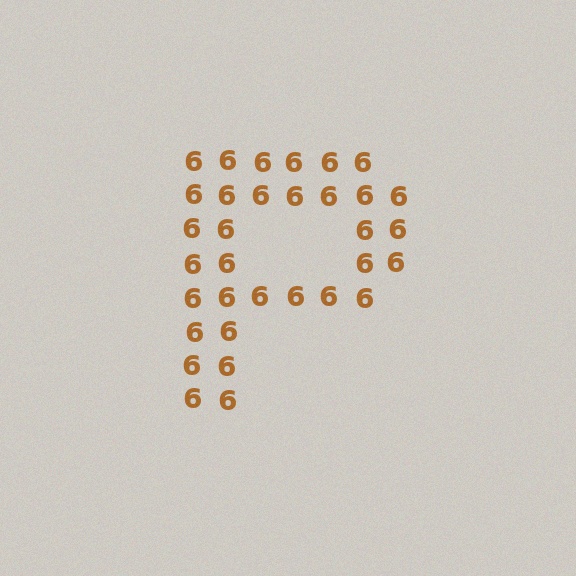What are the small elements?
The small elements are digit 6's.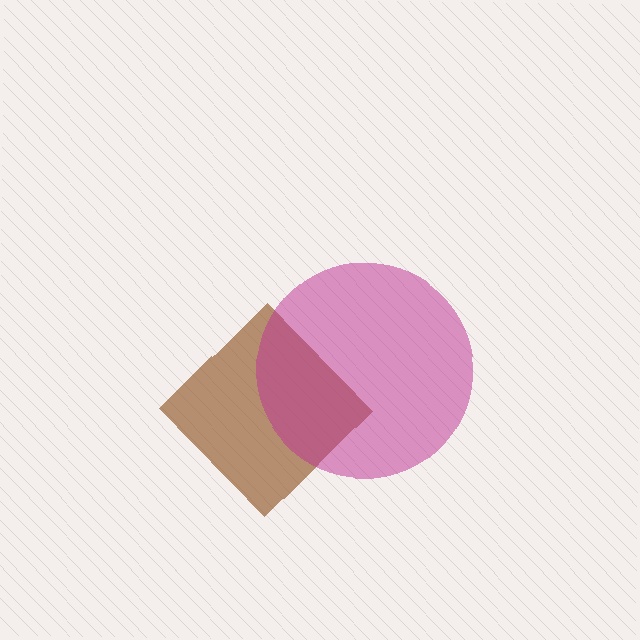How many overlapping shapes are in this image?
There are 2 overlapping shapes in the image.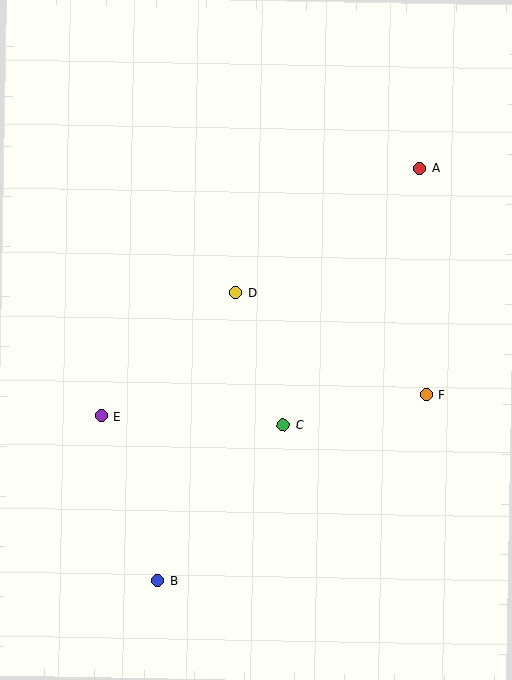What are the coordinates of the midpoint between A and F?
The midpoint between A and F is at (423, 281).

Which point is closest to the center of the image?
Point D at (236, 293) is closest to the center.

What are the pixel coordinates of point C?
Point C is at (283, 425).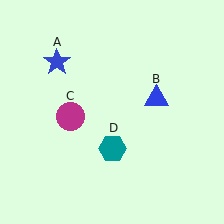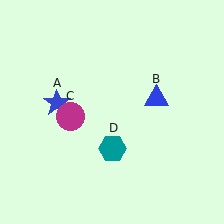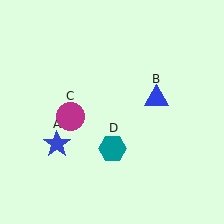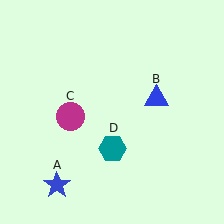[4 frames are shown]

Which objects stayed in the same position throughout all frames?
Blue triangle (object B) and magenta circle (object C) and teal hexagon (object D) remained stationary.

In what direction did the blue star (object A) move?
The blue star (object A) moved down.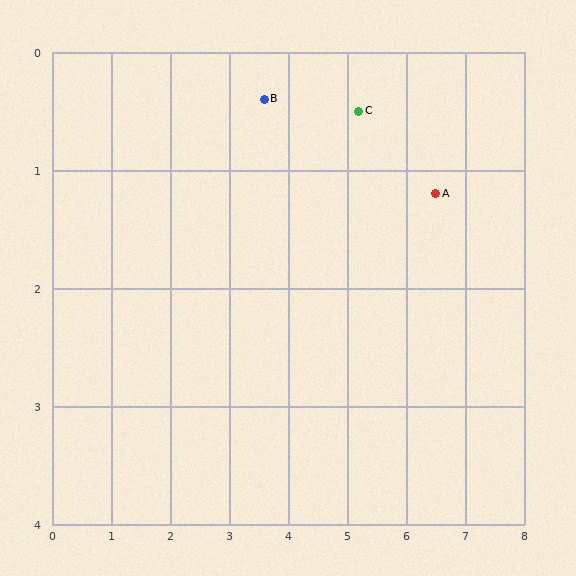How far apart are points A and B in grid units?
Points A and B are about 3.0 grid units apart.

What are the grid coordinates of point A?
Point A is at approximately (6.5, 1.2).